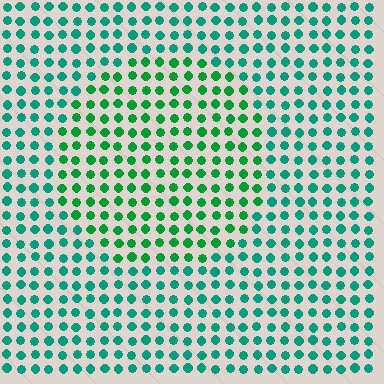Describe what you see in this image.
The image is filled with small teal elements in a uniform arrangement. A circle-shaped region is visible where the elements are tinted to a slightly different hue, forming a subtle color boundary.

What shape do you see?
I see a circle.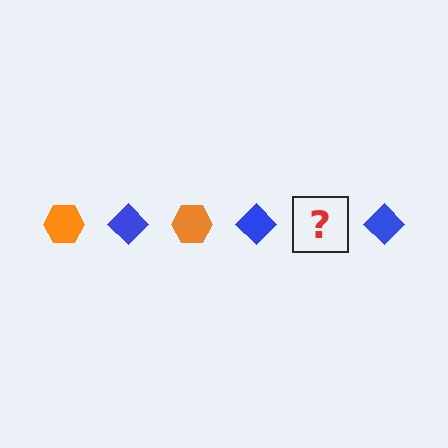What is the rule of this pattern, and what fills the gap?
The rule is that the pattern alternates between orange hexagon and blue diamond. The gap should be filled with an orange hexagon.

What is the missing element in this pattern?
The missing element is an orange hexagon.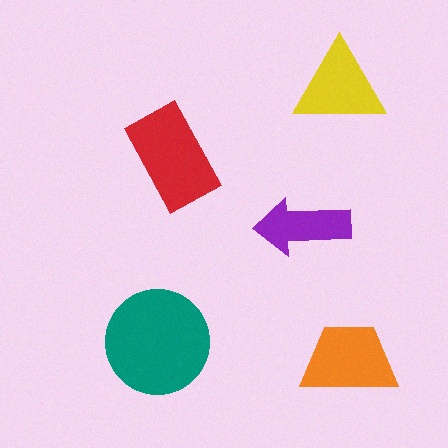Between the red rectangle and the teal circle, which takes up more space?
The teal circle.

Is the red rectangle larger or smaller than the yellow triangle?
Larger.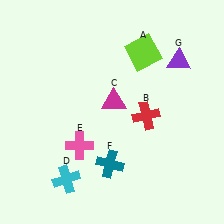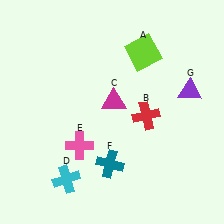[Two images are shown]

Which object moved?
The purple triangle (G) moved down.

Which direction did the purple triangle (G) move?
The purple triangle (G) moved down.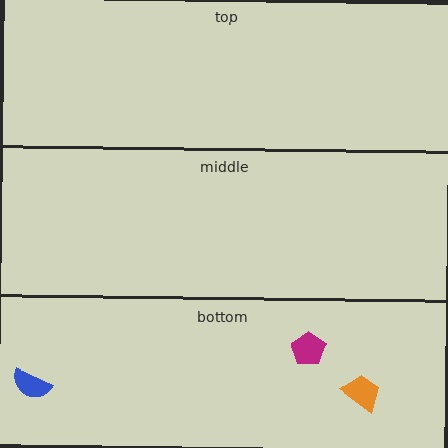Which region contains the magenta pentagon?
The bottom region.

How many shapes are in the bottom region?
3.